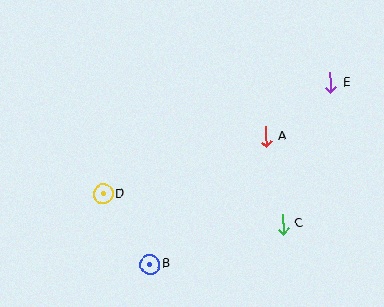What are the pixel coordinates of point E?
Point E is at (330, 83).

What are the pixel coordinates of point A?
Point A is at (266, 137).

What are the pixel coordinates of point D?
Point D is at (103, 194).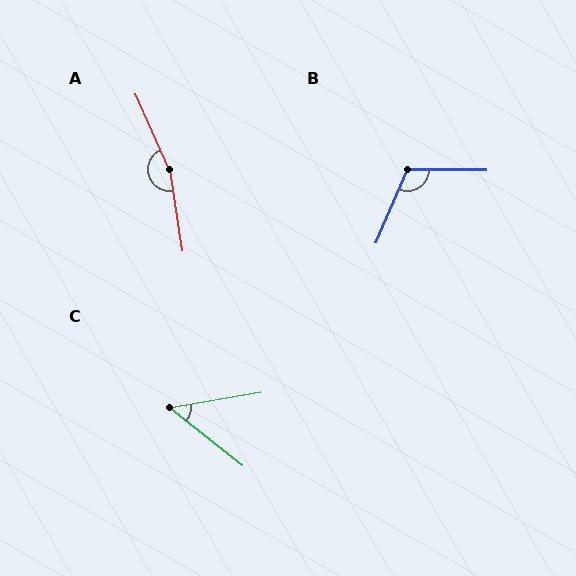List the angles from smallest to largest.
C (48°), B (113°), A (165°).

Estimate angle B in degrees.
Approximately 113 degrees.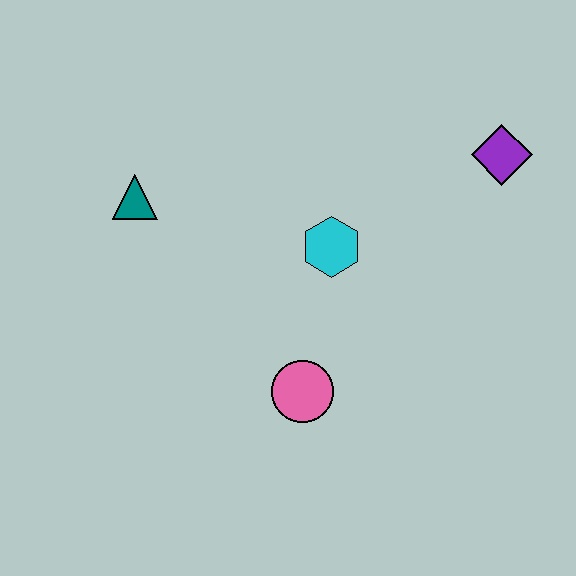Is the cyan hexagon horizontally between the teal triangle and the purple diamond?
Yes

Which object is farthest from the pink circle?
The purple diamond is farthest from the pink circle.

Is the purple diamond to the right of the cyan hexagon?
Yes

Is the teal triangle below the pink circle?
No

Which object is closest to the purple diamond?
The cyan hexagon is closest to the purple diamond.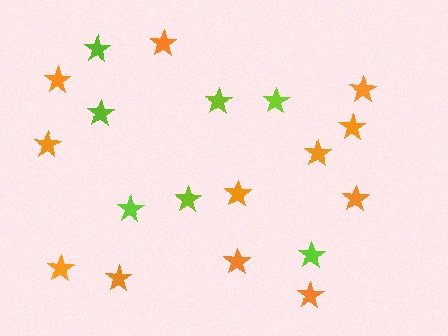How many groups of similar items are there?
There are 2 groups: one group of lime stars (7) and one group of orange stars (12).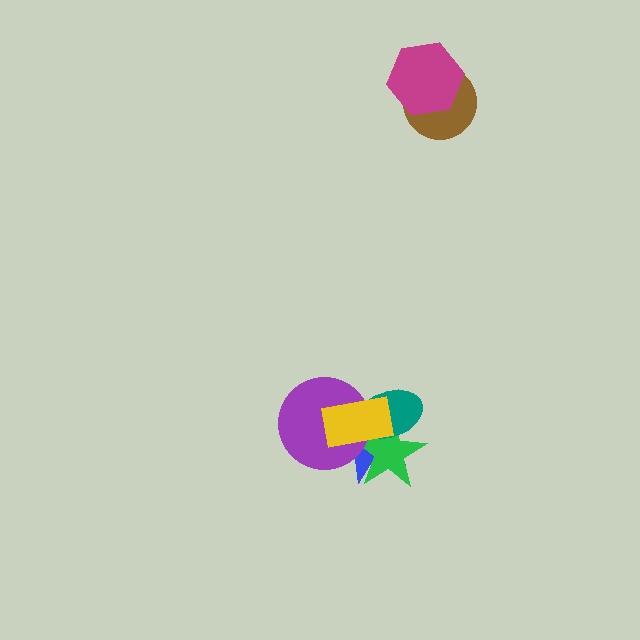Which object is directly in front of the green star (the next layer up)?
The teal ellipse is directly in front of the green star.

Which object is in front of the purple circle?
The yellow rectangle is in front of the purple circle.